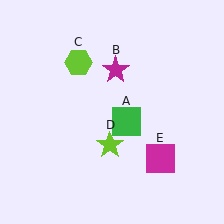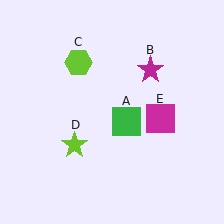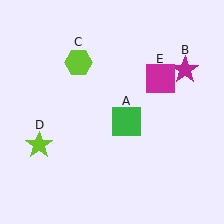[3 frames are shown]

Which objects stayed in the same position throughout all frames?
Green square (object A) and lime hexagon (object C) remained stationary.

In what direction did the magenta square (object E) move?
The magenta square (object E) moved up.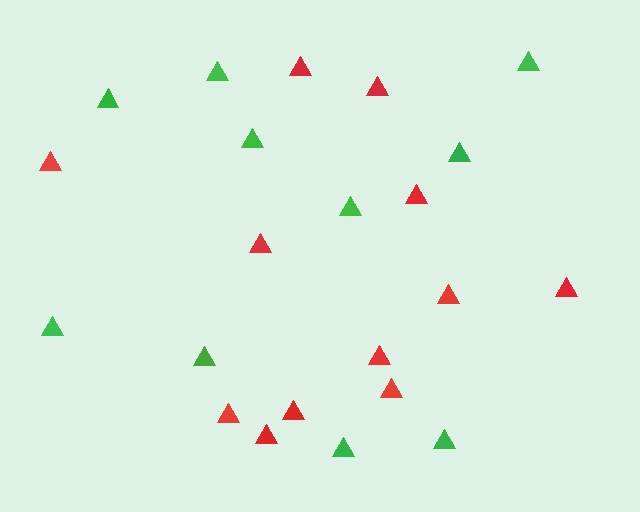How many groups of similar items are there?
There are 2 groups: one group of red triangles (12) and one group of green triangles (10).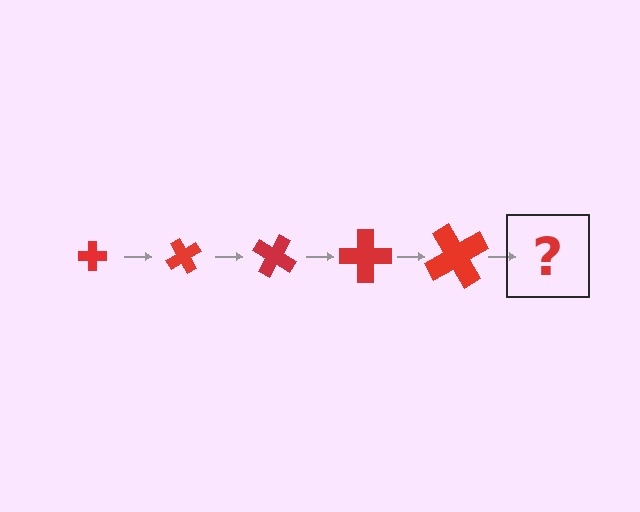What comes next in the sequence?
The next element should be a cross, larger than the previous one and rotated 300 degrees from the start.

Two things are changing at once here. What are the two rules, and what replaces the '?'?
The two rules are that the cross grows larger each step and it rotates 60 degrees each step. The '?' should be a cross, larger than the previous one and rotated 300 degrees from the start.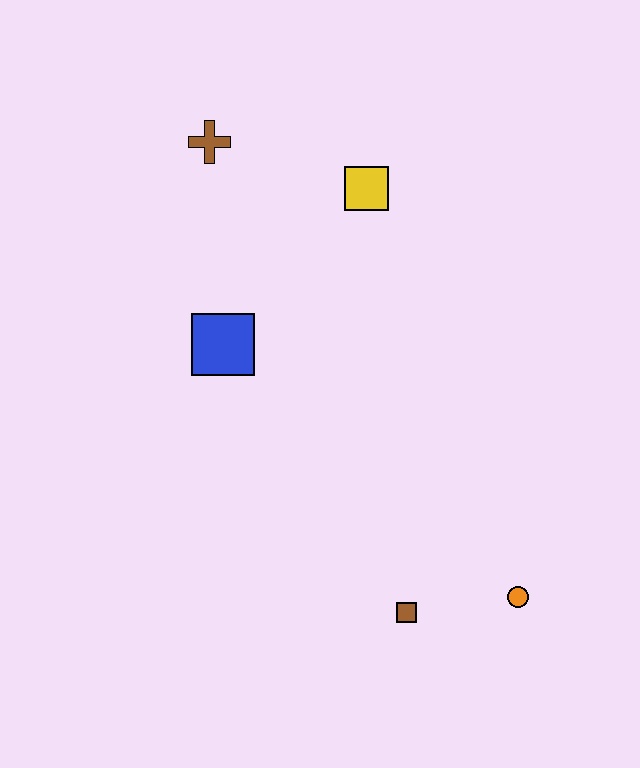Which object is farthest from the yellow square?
The orange circle is farthest from the yellow square.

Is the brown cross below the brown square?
No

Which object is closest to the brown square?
The orange circle is closest to the brown square.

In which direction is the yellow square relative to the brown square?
The yellow square is above the brown square.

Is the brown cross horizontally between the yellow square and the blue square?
No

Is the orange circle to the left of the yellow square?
No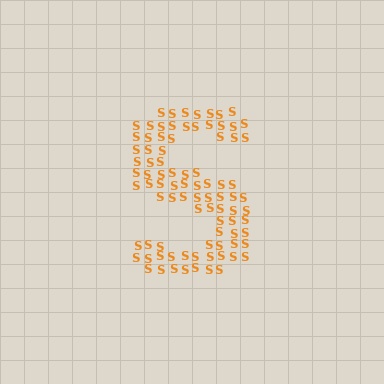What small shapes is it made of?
It is made of small letter S's.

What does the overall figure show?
The overall figure shows the letter S.